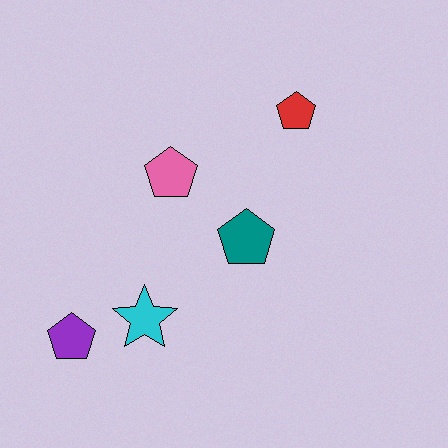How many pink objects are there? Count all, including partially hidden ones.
There is 1 pink object.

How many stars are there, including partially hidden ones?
There is 1 star.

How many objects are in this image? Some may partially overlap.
There are 5 objects.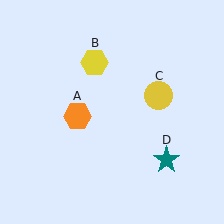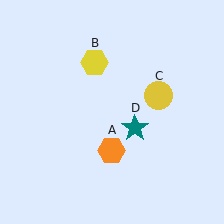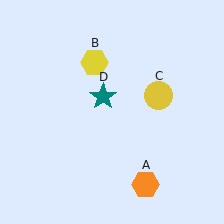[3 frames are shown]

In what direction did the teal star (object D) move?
The teal star (object D) moved up and to the left.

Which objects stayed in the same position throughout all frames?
Yellow hexagon (object B) and yellow circle (object C) remained stationary.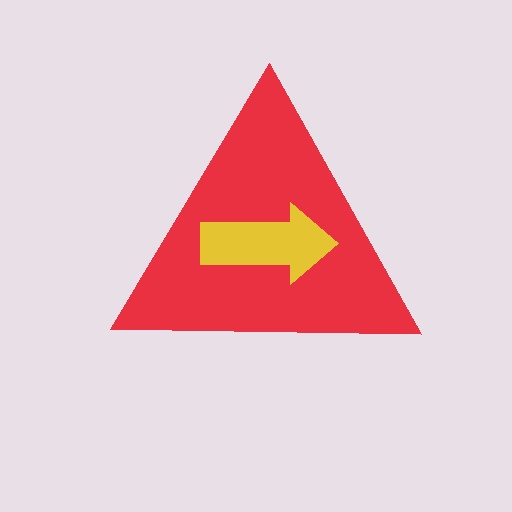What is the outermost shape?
The red triangle.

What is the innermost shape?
The yellow arrow.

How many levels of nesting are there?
2.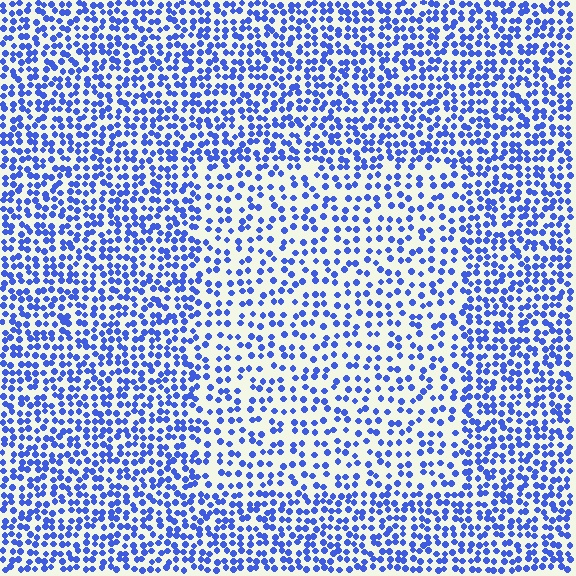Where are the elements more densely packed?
The elements are more densely packed outside the rectangle boundary.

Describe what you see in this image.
The image contains small blue elements arranged at two different densities. A rectangle-shaped region is visible where the elements are less densely packed than the surrounding area.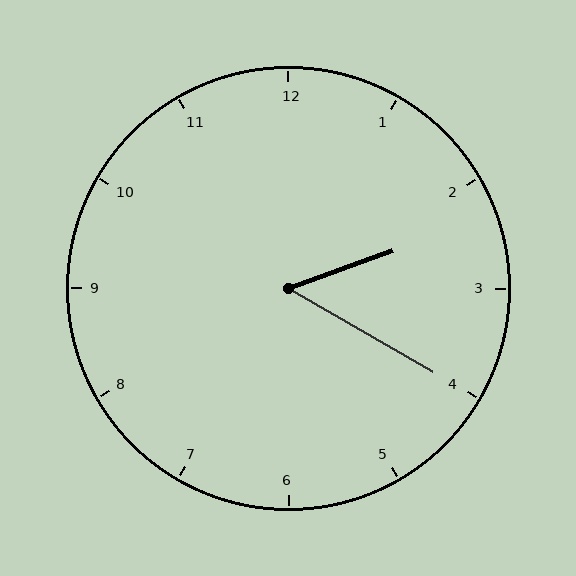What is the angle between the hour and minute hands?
Approximately 50 degrees.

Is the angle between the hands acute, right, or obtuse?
It is acute.